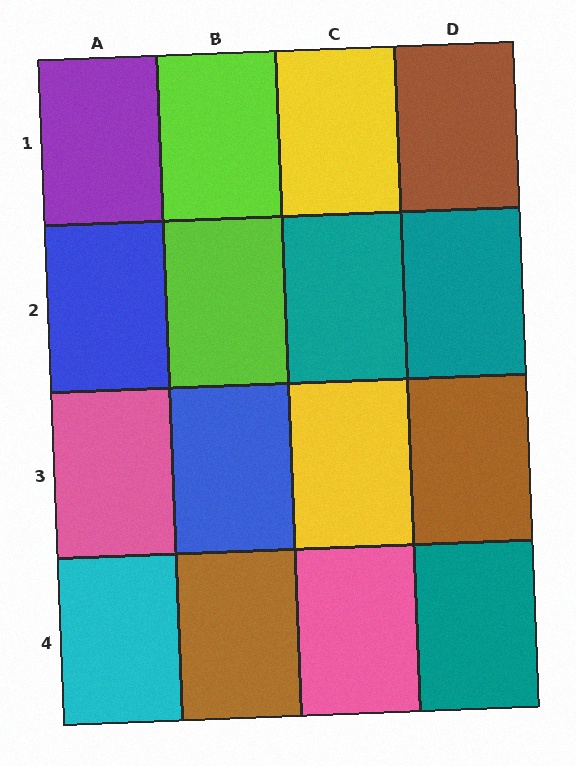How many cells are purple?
1 cell is purple.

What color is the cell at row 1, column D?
Brown.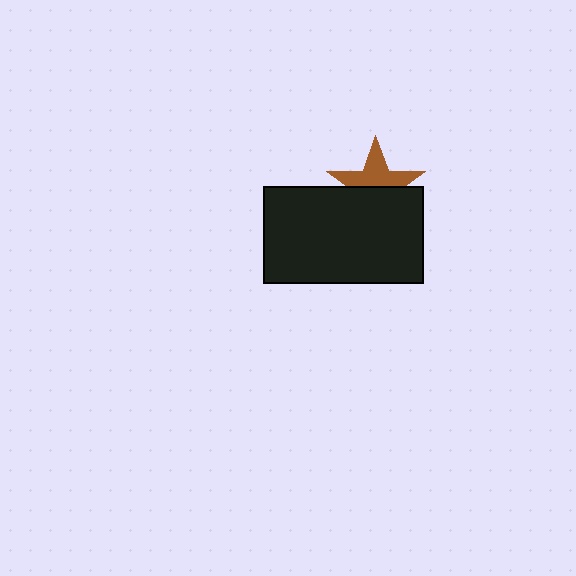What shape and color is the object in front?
The object in front is a black rectangle.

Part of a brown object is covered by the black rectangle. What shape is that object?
It is a star.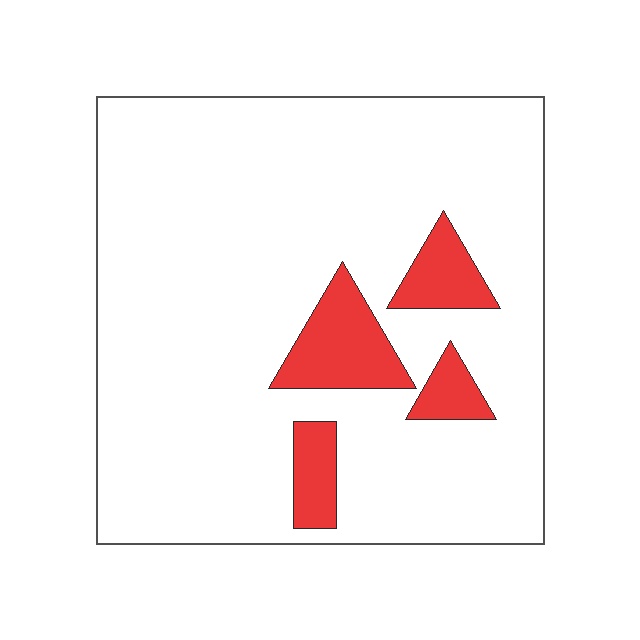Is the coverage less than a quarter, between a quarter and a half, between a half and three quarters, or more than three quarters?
Less than a quarter.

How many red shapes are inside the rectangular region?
4.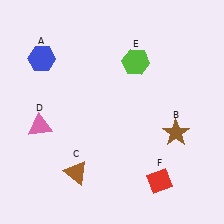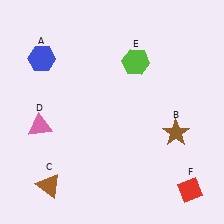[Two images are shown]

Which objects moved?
The objects that moved are: the brown triangle (C), the red diamond (F).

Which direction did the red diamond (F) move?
The red diamond (F) moved right.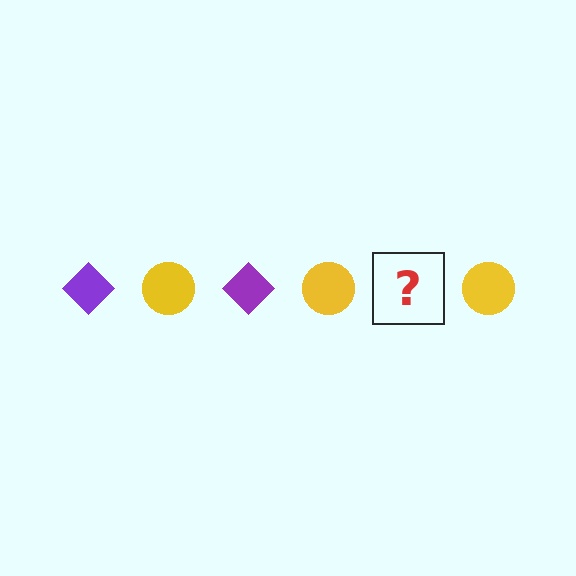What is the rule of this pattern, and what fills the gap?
The rule is that the pattern alternates between purple diamond and yellow circle. The gap should be filled with a purple diamond.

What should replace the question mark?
The question mark should be replaced with a purple diamond.